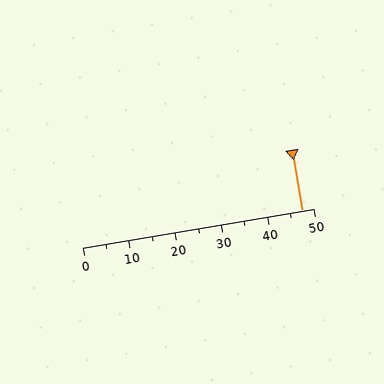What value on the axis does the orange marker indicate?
The marker indicates approximately 47.5.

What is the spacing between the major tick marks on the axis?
The major ticks are spaced 10 apart.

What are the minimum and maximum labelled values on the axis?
The axis runs from 0 to 50.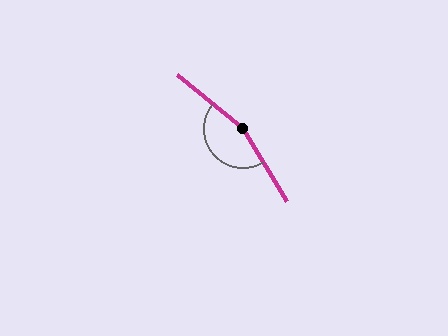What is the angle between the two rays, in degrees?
Approximately 161 degrees.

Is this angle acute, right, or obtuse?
It is obtuse.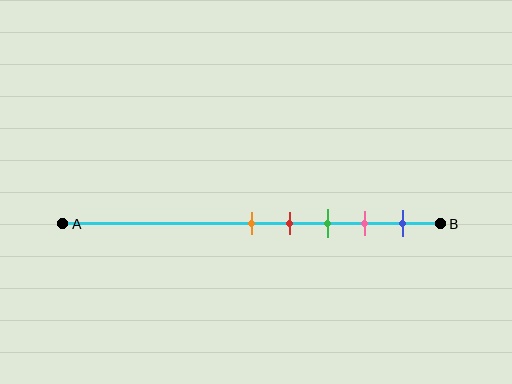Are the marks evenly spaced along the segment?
Yes, the marks are approximately evenly spaced.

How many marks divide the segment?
There are 5 marks dividing the segment.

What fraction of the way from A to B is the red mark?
The red mark is approximately 60% (0.6) of the way from A to B.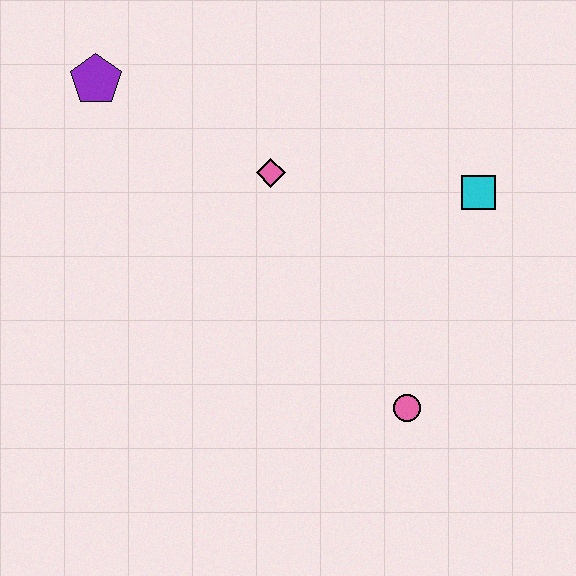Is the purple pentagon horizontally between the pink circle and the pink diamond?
No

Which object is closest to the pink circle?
The cyan square is closest to the pink circle.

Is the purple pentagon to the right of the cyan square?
No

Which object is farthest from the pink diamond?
The pink circle is farthest from the pink diamond.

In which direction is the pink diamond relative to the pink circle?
The pink diamond is above the pink circle.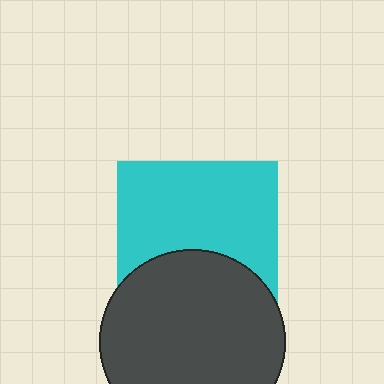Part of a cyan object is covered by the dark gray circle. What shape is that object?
It is a square.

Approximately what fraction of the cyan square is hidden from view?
Roughly 37% of the cyan square is hidden behind the dark gray circle.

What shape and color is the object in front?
The object in front is a dark gray circle.